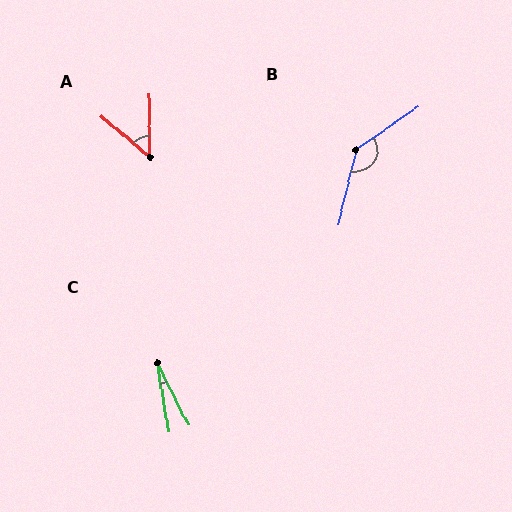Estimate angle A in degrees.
Approximately 49 degrees.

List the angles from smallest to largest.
C (17°), A (49°), B (139°).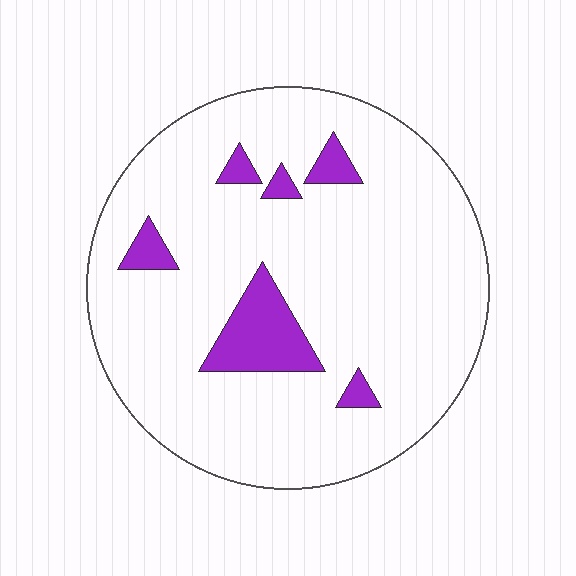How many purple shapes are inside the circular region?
6.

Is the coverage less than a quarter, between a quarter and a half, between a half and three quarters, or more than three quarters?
Less than a quarter.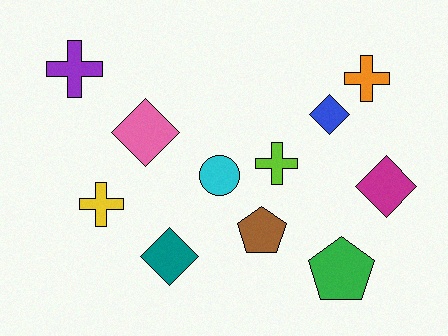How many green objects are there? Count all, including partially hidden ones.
There is 1 green object.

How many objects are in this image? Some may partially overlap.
There are 11 objects.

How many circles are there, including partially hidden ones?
There is 1 circle.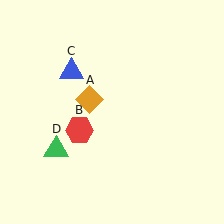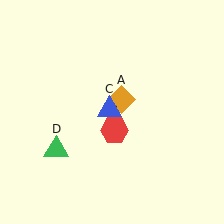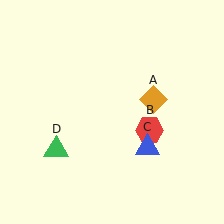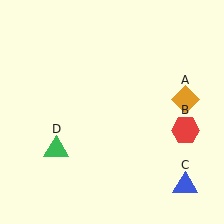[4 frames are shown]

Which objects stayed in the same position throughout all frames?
Green triangle (object D) remained stationary.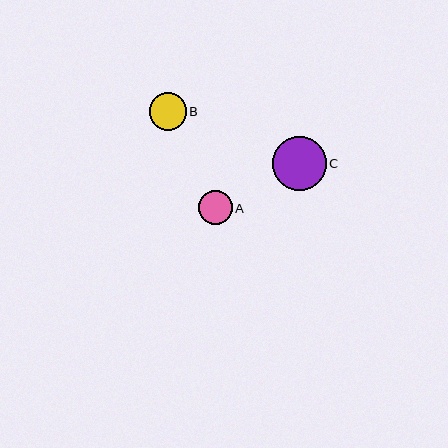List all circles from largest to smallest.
From largest to smallest: C, B, A.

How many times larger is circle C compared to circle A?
Circle C is approximately 1.6 times the size of circle A.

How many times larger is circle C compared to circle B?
Circle C is approximately 1.4 times the size of circle B.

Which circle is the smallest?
Circle A is the smallest with a size of approximately 34 pixels.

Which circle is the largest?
Circle C is the largest with a size of approximately 54 pixels.